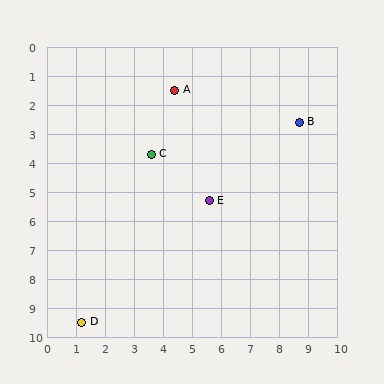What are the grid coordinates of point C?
Point C is at approximately (3.6, 3.7).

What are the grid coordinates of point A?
Point A is at approximately (4.4, 1.5).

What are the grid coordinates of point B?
Point B is at approximately (8.7, 2.6).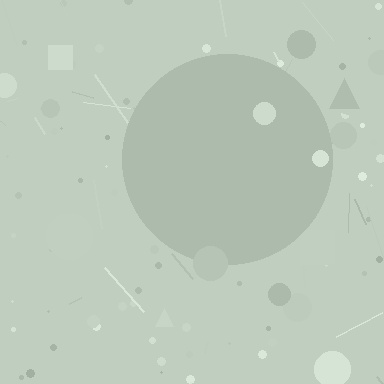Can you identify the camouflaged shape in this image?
The camouflaged shape is a circle.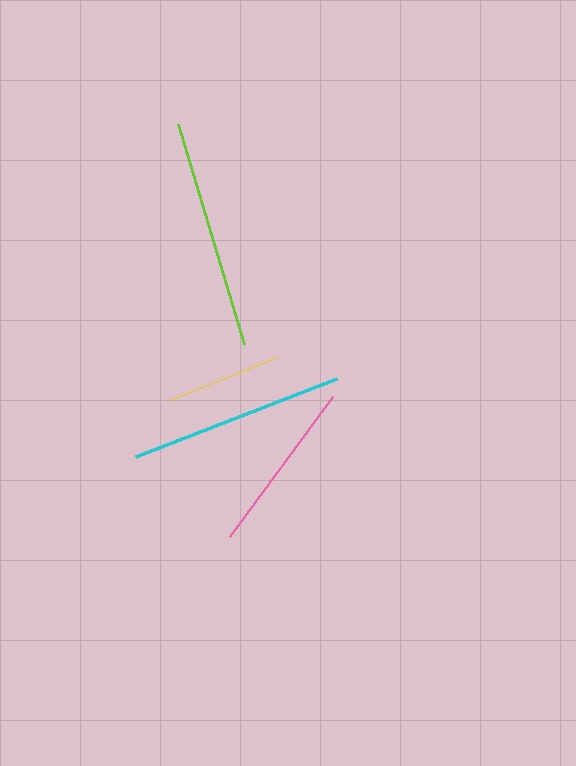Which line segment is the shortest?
The yellow line is the shortest at approximately 113 pixels.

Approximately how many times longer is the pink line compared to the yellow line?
The pink line is approximately 1.5 times the length of the yellow line.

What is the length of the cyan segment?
The cyan segment is approximately 215 pixels long.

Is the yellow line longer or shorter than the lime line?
The lime line is longer than the yellow line.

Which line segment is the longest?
The lime line is the longest at approximately 230 pixels.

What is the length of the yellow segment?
The yellow segment is approximately 113 pixels long.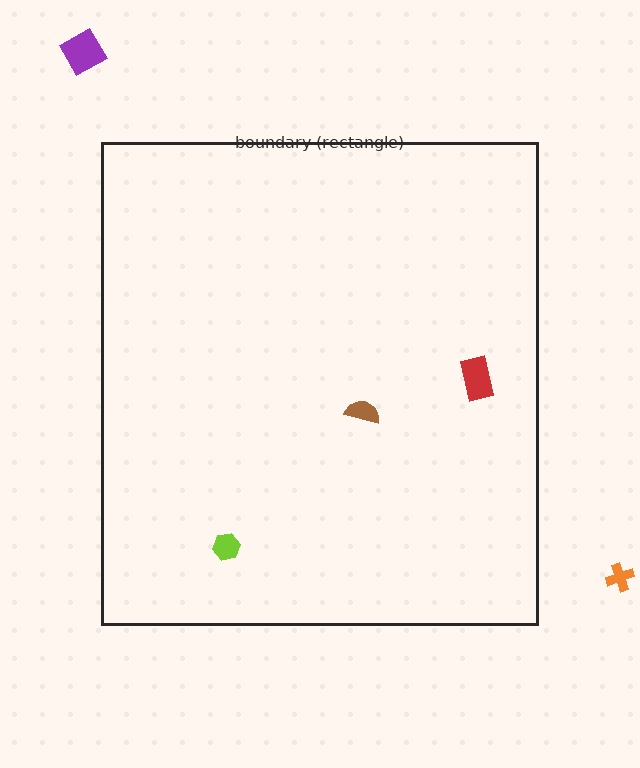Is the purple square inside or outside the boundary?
Outside.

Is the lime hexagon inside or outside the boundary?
Inside.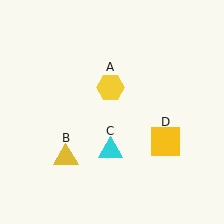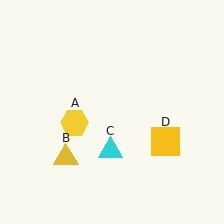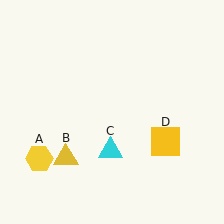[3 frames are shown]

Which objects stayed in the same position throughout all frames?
Yellow triangle (object B) and cyan triangle (object C) and yellow square (object D) remained stationary.